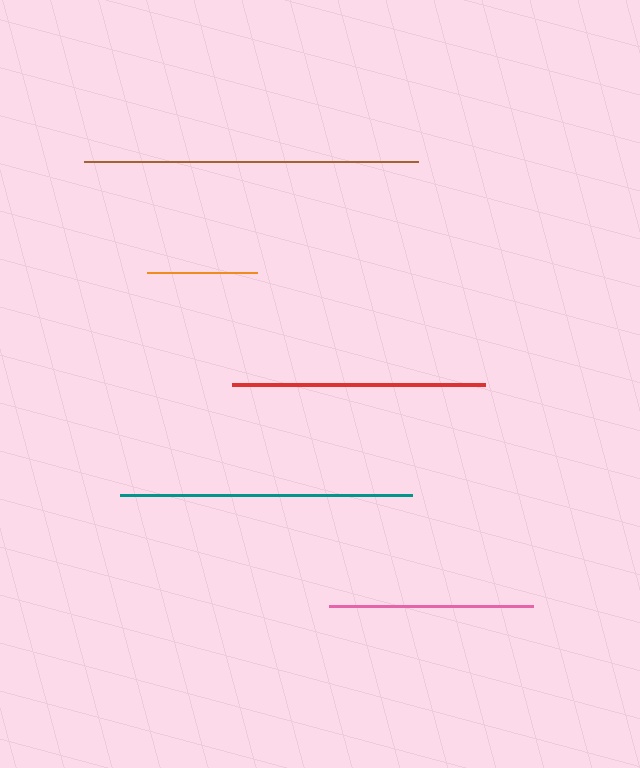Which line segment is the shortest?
The orange line is the shortest at approximately 110 pixels.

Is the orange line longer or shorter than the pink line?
The pink line is longer than the orange line.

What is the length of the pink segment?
The pink segment is approximately 204 pixels long.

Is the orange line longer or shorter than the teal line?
The teal line is longer than the orange line.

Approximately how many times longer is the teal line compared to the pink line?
The teal line is approximately 1.4 times the length of the pink line.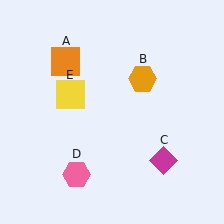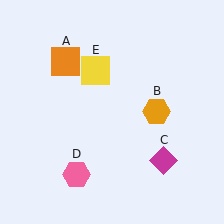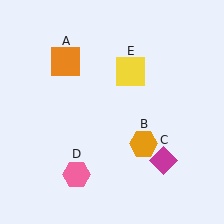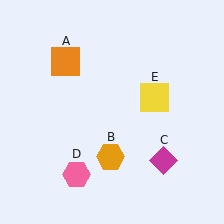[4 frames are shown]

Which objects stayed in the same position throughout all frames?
Orange square (object A) and magenta diamond (object C) and pink hexagon (object D) remained stationary.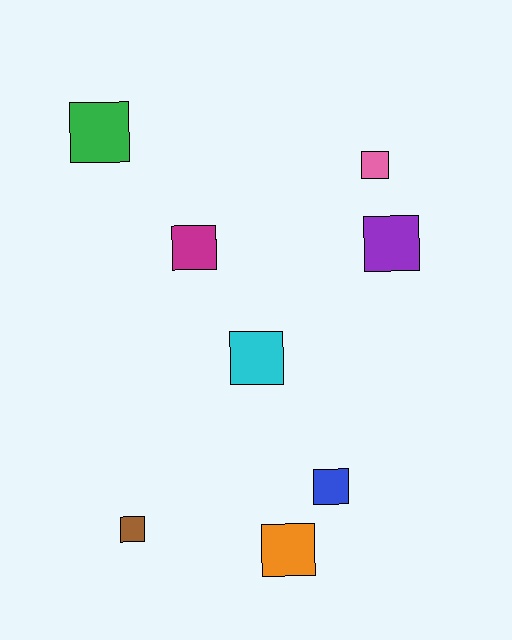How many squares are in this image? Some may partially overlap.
There are 8 squares.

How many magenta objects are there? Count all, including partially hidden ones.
There is 1 magenta object.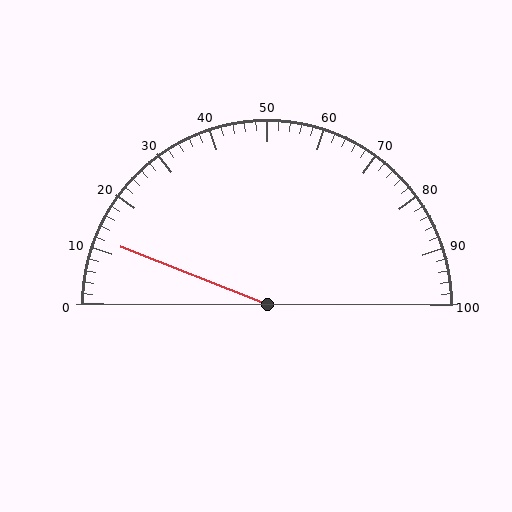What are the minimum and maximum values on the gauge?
The gauge ranges from 0 to 100.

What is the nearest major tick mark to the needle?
The nearest major tick mark is 10.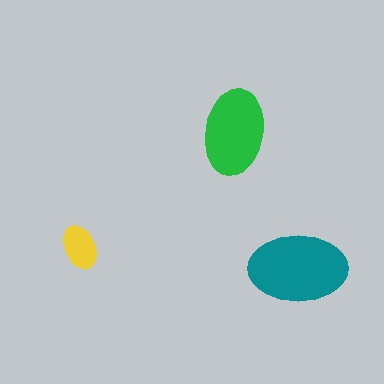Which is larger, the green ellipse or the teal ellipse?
The teal one.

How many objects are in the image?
There are 3 objects in the image.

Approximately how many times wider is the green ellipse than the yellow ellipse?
About 2 times wider.